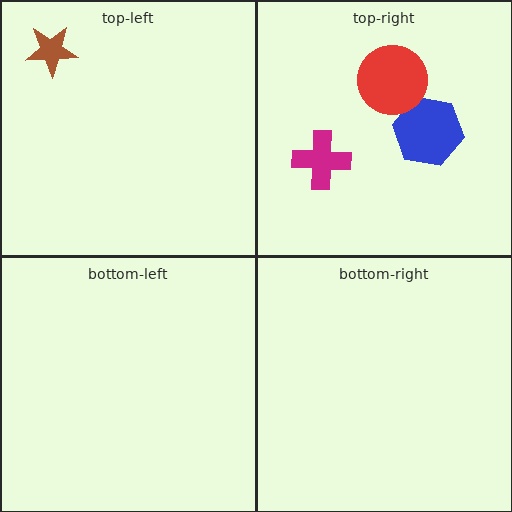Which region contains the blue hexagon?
The top-right region.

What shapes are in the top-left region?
The brown star.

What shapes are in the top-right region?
The blue hexagon, the magenta cross, the red circle.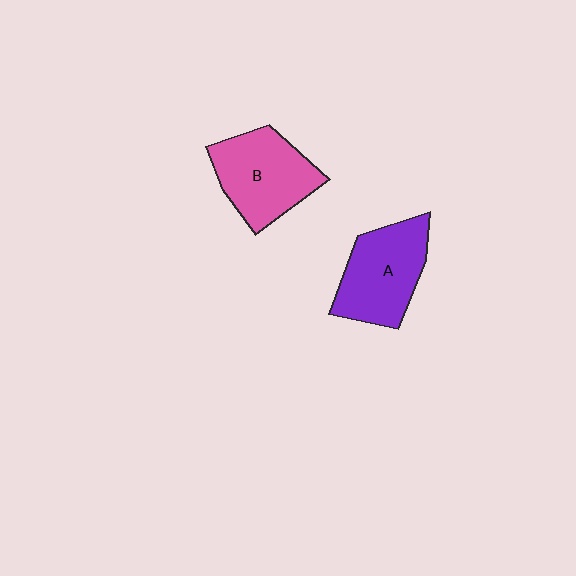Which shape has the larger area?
Shape B (pink).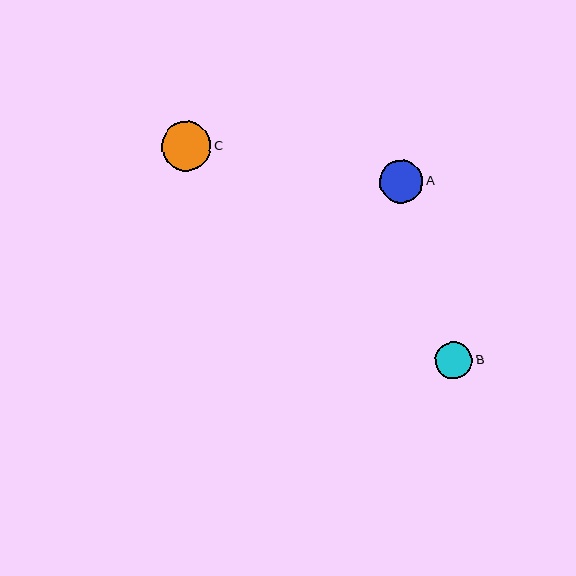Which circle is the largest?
Circle C is the largest with a size of approximately 50 pixels.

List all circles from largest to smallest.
From largest to smallest: C, A, B.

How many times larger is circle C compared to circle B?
Circle C is approximately 1.3 times the size of circle B.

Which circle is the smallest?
Circle B is the smallest with a size of approximately 37 pixels.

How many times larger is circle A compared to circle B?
Circle A is approximately 1.2 times the size of circle B.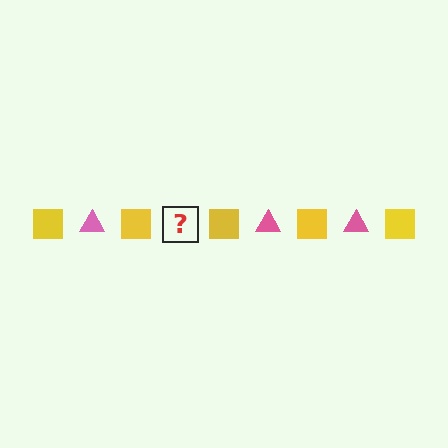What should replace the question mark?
The question mark should be replaced with a pink triangle.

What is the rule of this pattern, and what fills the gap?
The rule is that the pattern alternates between yellow square and pink triangle. The gap should be filled with a pink triangle.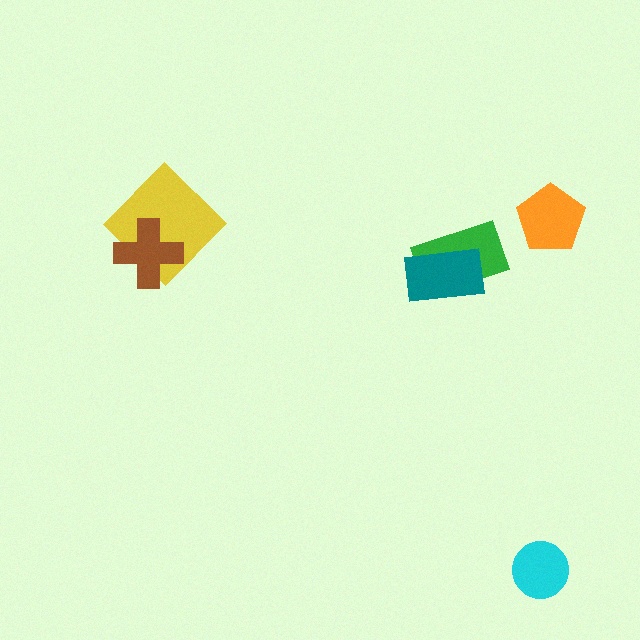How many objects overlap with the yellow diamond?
1 object overlaps with the yellow diamond.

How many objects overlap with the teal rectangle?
1 object overlaps with the teal rectangle.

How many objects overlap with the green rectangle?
1 object overlaps with the green rectangle.